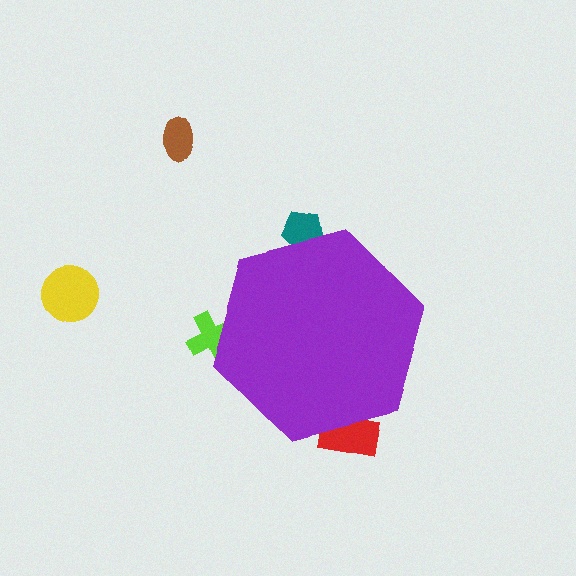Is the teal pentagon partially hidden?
Yes, the teal pentagon is partially hidden behind the purple hexagon.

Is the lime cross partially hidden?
Yes, the lime cross is partially hidden behind the purple hexagon.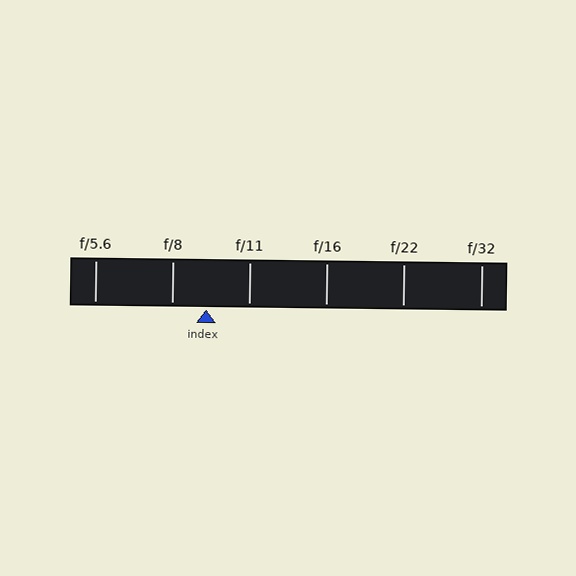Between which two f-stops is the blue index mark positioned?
The index mark is between f/8 and f/11.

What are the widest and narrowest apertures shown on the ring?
The widest aperture shown is f/5.6 and the narrowest is f/32.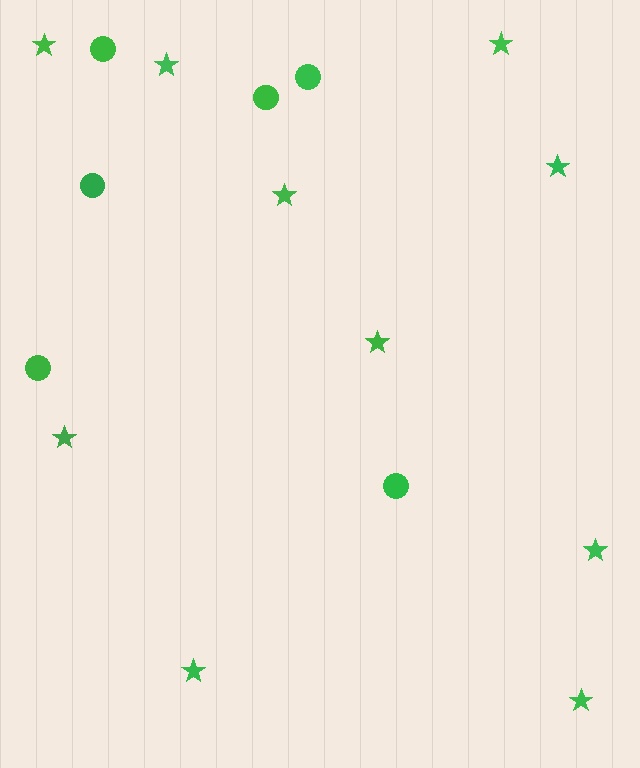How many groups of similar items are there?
There are 2 groups: one group of stars (10) and one group of circles (6).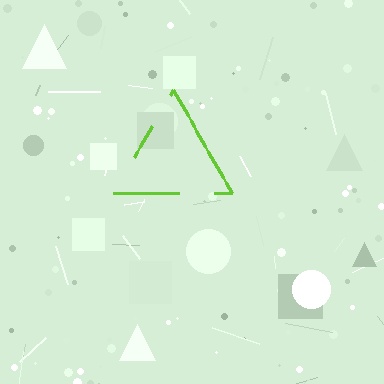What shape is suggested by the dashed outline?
The dashed outline suggests a triangle.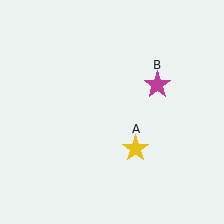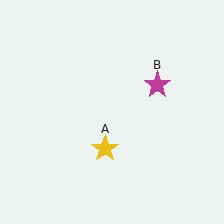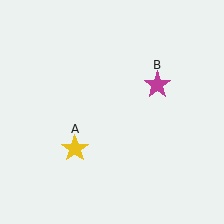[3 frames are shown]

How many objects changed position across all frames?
1 object changed position: yellow star (object A).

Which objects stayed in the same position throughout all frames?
Magenta star (object B) remained stationary.